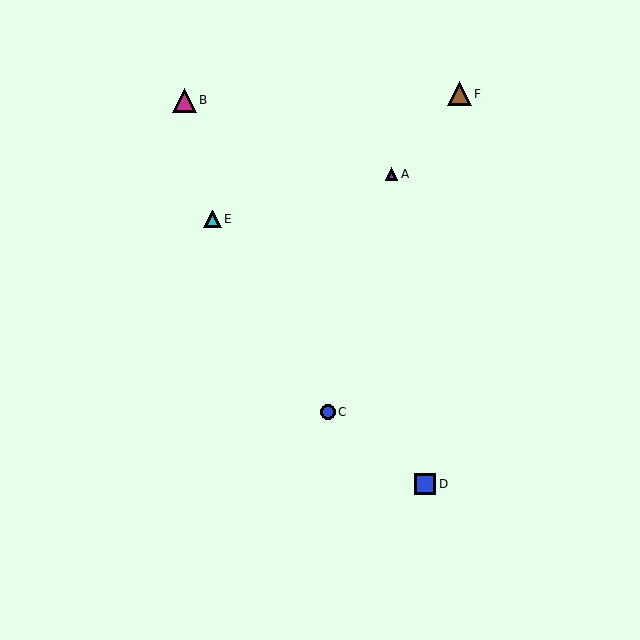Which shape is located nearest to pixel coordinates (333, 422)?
The blue circle (labeled C) at (328, 412) is nearest to that location.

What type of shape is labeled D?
Shape D is a blue square.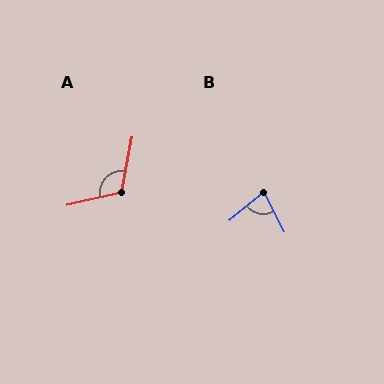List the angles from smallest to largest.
B (78°), A (113°).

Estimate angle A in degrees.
Approximately 113 degrees.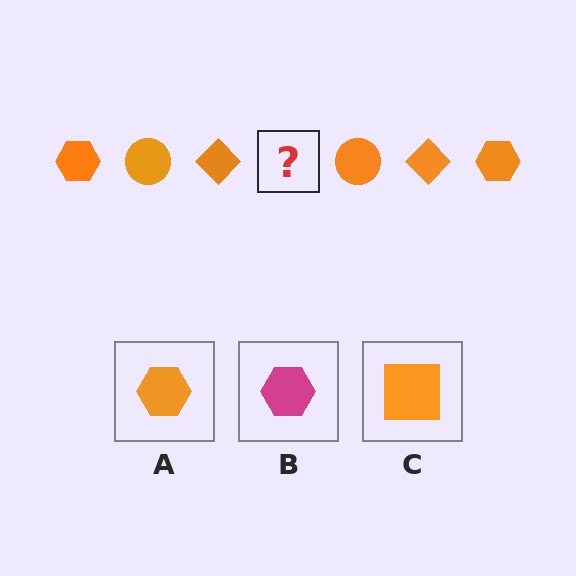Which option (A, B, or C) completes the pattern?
A.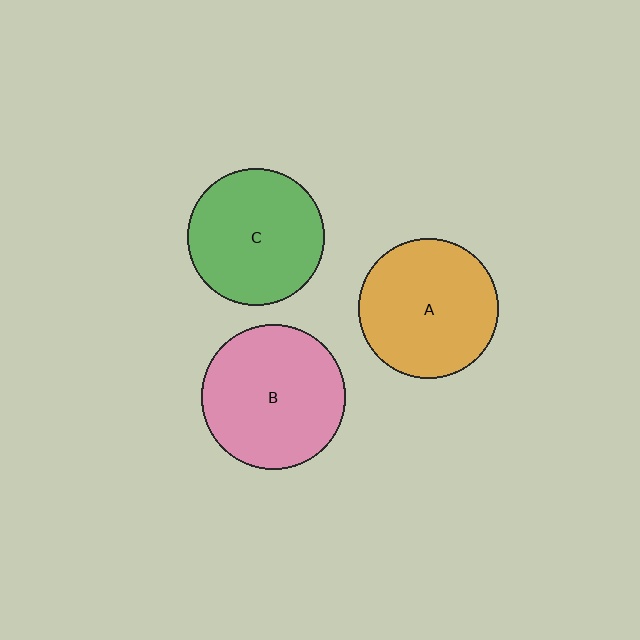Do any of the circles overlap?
No, none of the circles overlap.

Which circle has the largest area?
Circle B (pink).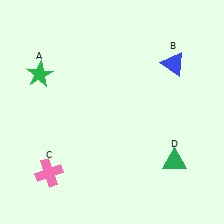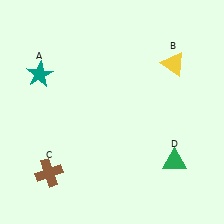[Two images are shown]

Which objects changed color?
A changed from green to teal. B changed from blue to yellow. C changed from pink to brown.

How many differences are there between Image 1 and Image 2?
There are 3 differences between the two images.